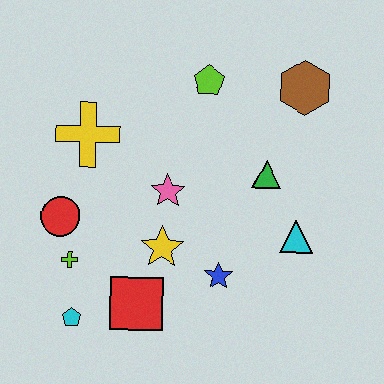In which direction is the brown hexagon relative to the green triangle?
The brown hexagon is above the green triangle.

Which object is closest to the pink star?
The yellow star is closest to the pink star.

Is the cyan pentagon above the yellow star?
No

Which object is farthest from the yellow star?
The brown hexagon is farthest from the yellow star.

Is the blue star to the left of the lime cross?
No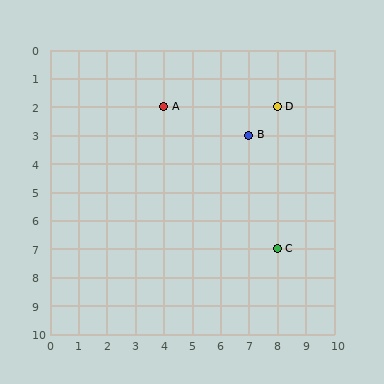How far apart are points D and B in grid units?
Points D and B are 1 column and 1 row apart (about 1.4 grid units diagonally).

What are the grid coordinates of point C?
Point C is at grid coordinates (8, 7).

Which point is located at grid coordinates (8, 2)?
Point D is at (8, 2).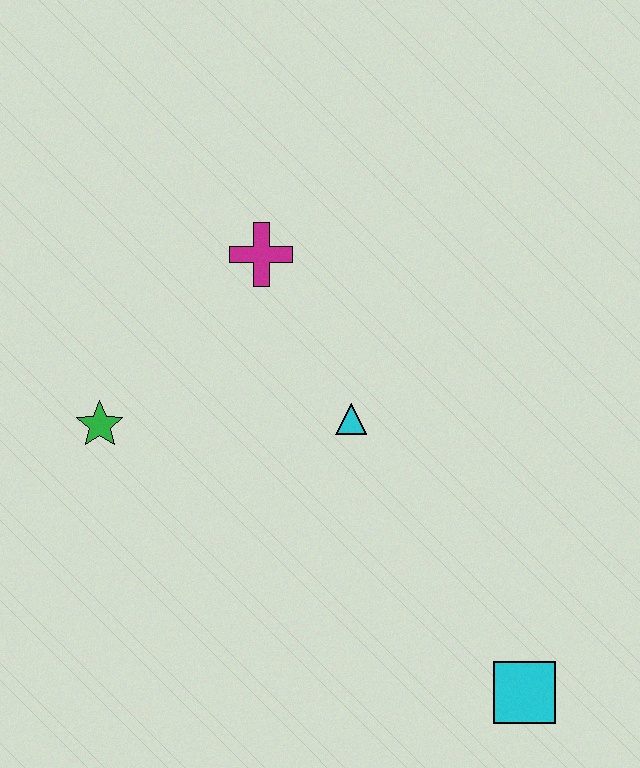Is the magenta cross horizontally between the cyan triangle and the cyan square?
No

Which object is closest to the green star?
The magenta cross is closest to the green star.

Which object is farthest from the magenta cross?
The cyan square is farthest from the magenta cross.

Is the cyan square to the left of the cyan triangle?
No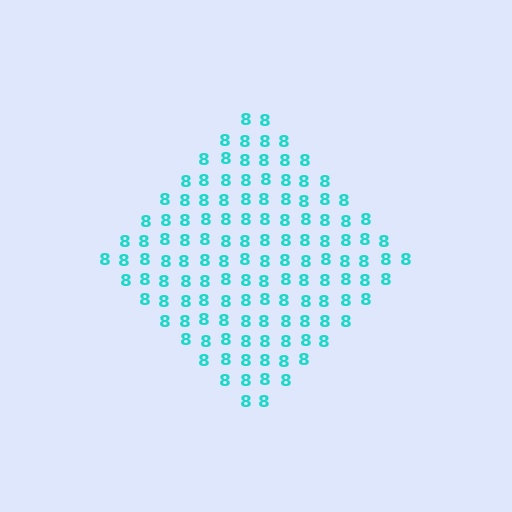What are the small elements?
The small elements are digit 8's.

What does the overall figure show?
The overall figure shows a diamond.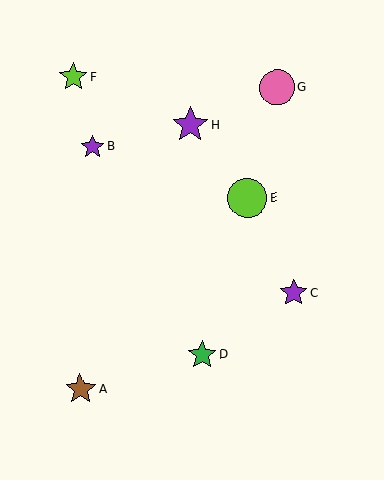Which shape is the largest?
The lime circle (labeled E) is the largest.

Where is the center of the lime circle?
The center of the lime circle is at (247, 198).